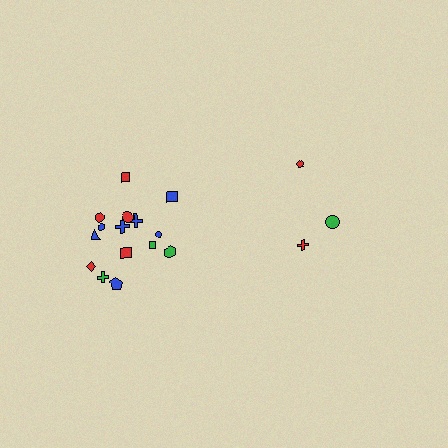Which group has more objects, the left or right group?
The left group.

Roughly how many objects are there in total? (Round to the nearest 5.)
Roughly 20 objects in total.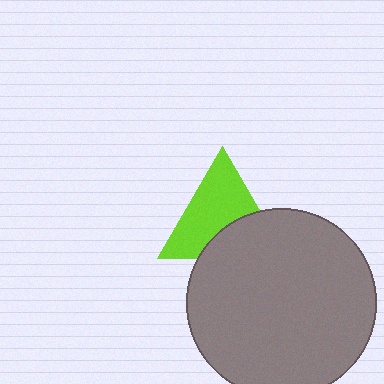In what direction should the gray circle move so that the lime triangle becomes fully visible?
The gray circle should move down. That is the shortest direction to clear the overlap and leave the lime triangle fully visible.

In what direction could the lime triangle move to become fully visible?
The lime triangle could move up. That would shift it out from behind the gray circle entirely.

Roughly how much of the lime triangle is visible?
About half of it is visible (roughly 64%).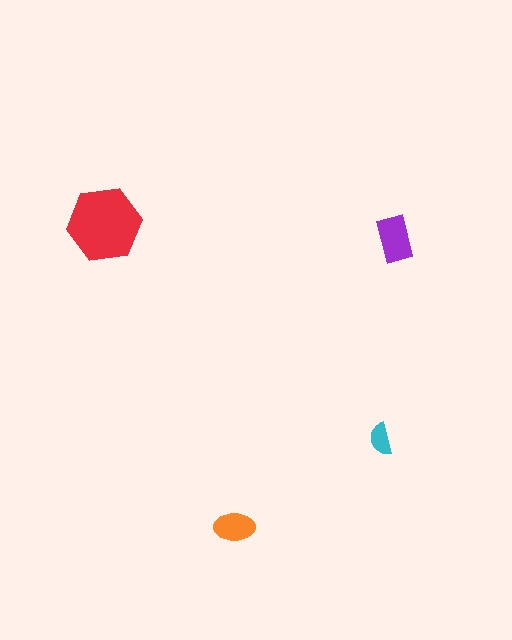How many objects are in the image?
There are 4 objects in the image.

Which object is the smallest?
The cyan semicircle.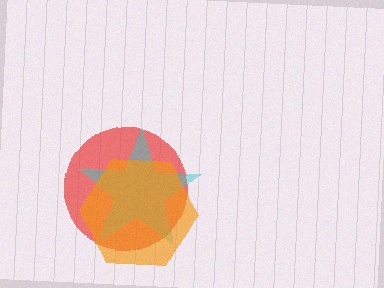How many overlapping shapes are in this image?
There are 3 overlapping shapes in the image.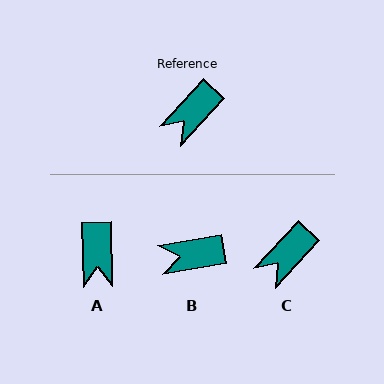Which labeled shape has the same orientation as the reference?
C.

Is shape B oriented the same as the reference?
No, it is off by about 37 degrees.